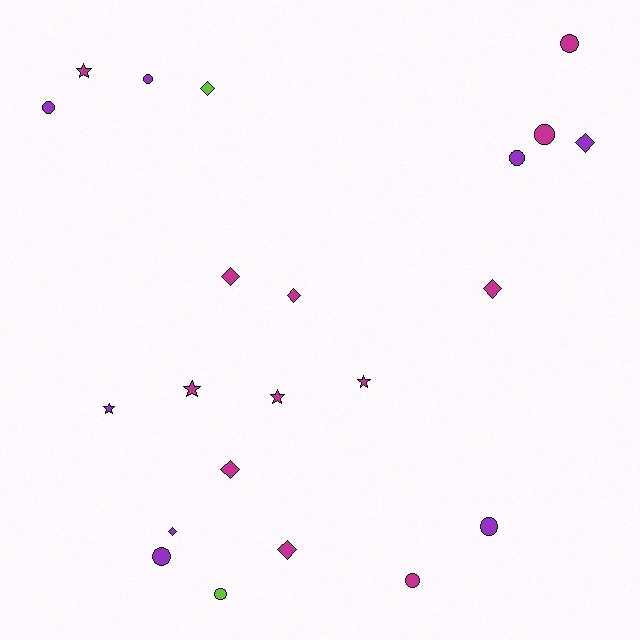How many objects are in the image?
There are 22 objects.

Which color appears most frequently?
Magenta, with 12 objects.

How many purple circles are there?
There are 5 purple circles.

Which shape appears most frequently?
Circle, with 9 objects.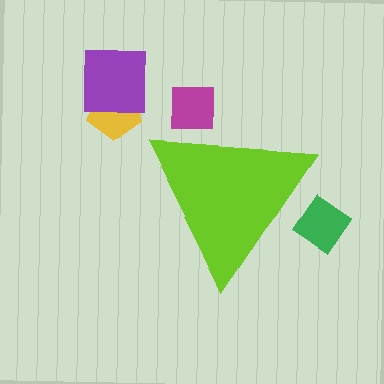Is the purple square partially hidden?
No, the purple square is fully visible.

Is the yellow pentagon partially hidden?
No, the yellow pentagon is fully visible.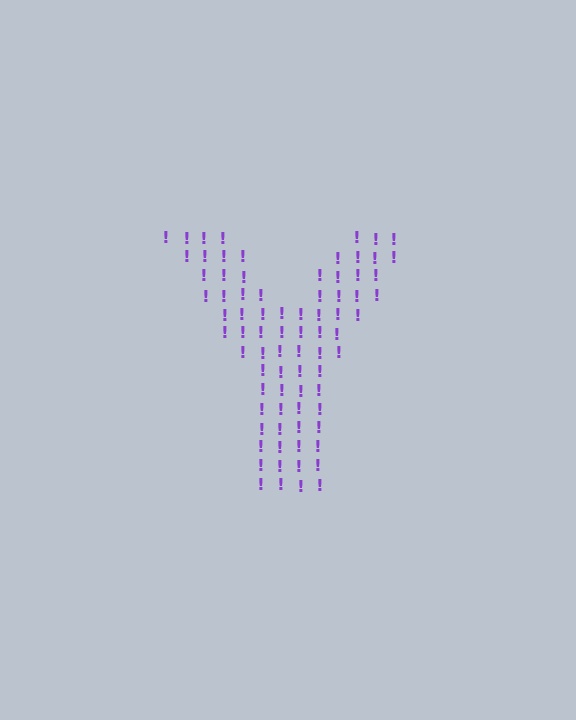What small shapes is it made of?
It is made of small exclamation marks.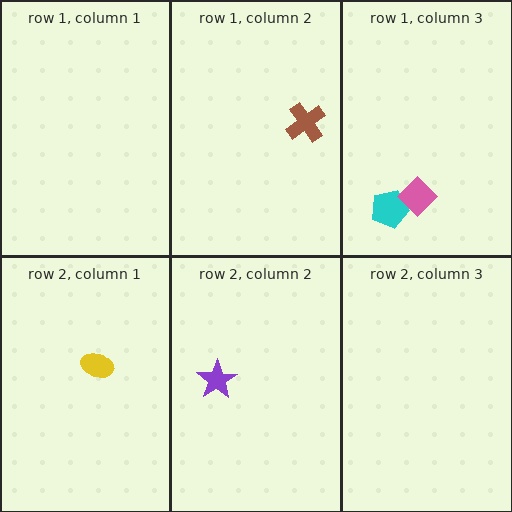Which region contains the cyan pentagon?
The row 1, column 3 region.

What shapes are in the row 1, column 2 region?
The brown cross.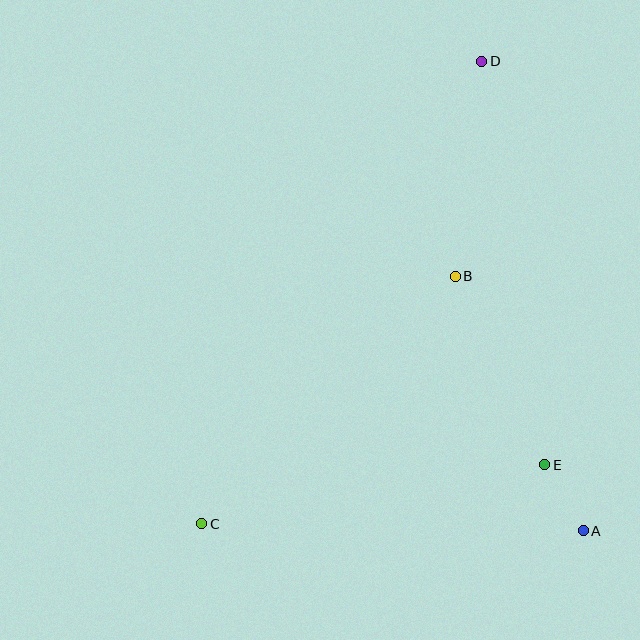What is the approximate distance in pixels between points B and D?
The distance between B and D is approximately 217 pixels.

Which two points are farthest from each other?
Points C and D are farthest from each other.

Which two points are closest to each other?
Points A and E are closest to each other.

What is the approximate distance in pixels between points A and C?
The distance between A and C is approximately 381 pixels.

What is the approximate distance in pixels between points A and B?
The distance between A and B is approximately 285 pixels.